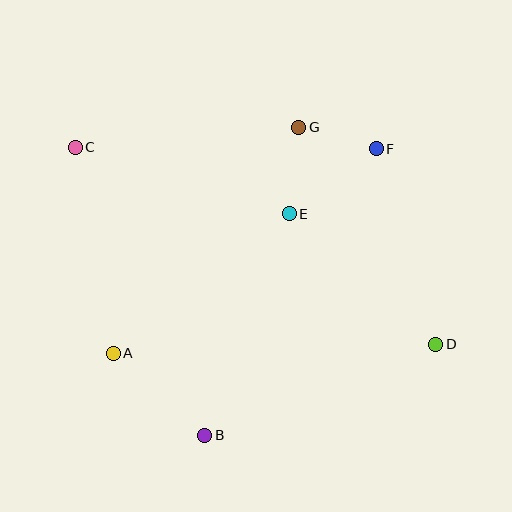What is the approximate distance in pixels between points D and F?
The distance between D and F is approximately 204 pixels.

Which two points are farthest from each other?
Points C and D are farthest from each other.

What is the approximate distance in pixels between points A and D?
The distance between A and D is approximately 323 pixels.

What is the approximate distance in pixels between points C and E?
The distance between C and E is approximately 224 pixels.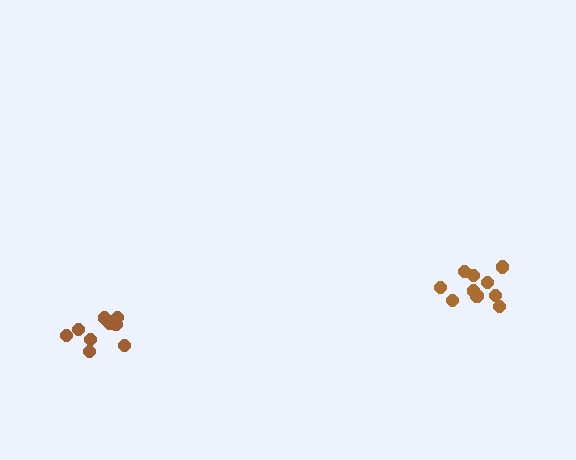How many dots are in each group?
Group 1: 9 dots, Group 2: 11 dots (20 total).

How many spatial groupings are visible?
There are 2 spatial groupings.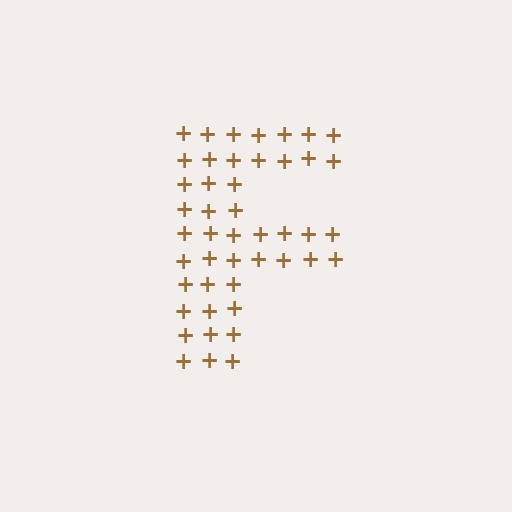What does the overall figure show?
The overall figure shows the letter F.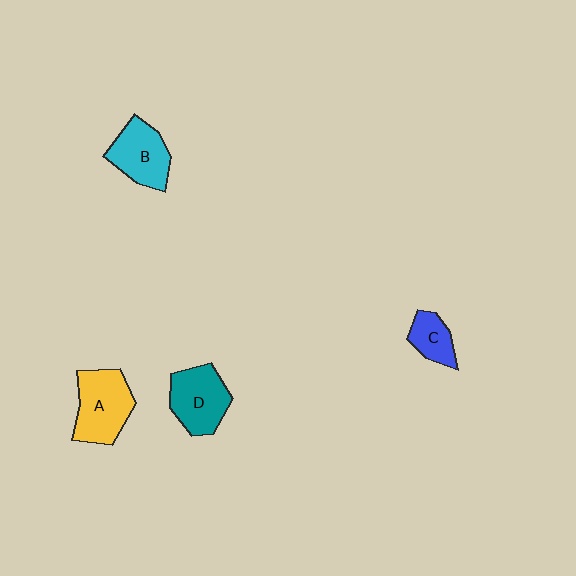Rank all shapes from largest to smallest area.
From largest to smallest: A (yellow), D (teal), B (cyan), C (blue).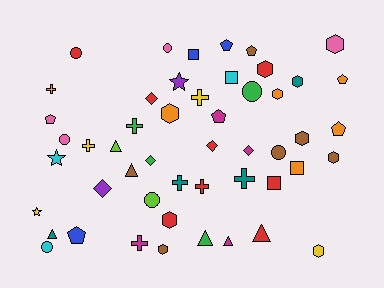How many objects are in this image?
There are 50 objects.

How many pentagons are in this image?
There are 7 pentagons.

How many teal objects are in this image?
There are 4 teal objects.